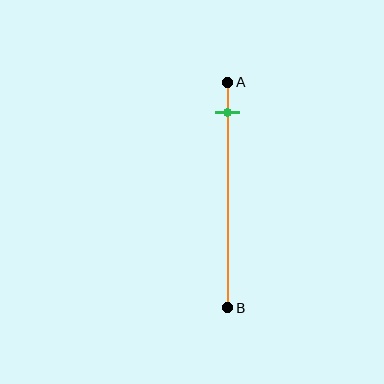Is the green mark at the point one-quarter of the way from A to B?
No, the mark is at about 15% from A, not at the 25% one-quarter point.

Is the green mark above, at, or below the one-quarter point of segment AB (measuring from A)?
The green mark is above the one-quarter point of segment AB.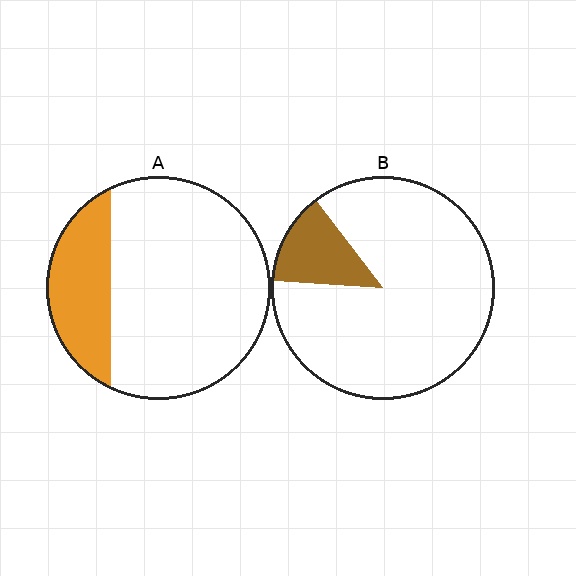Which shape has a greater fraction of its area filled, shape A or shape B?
Shape A.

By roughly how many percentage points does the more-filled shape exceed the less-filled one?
By roughly 10 percentage points (A over B).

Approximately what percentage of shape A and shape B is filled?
A is approximately 25% and B is approximately 15%.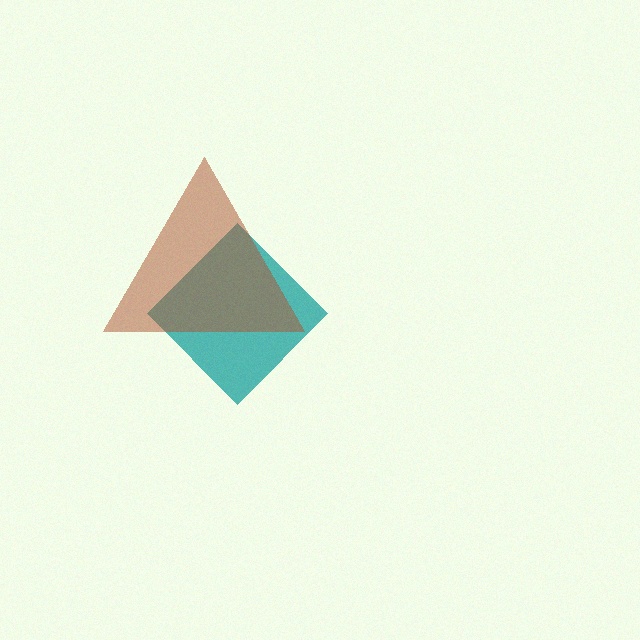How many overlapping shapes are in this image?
There are 2 overlapping shapes in the image.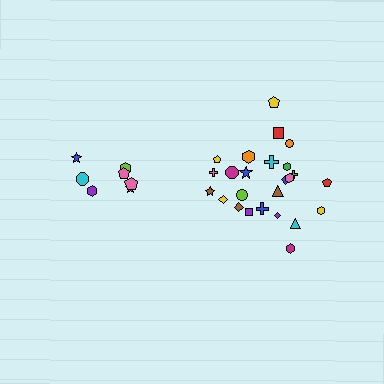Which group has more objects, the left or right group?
The right group.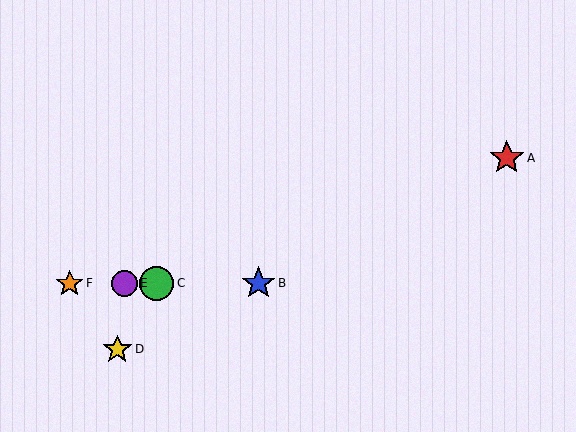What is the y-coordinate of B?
Object B is at y≈284.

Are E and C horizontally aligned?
Yes, both are at y≈284.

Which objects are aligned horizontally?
Objects B, C, E, F are aligned horizontally.